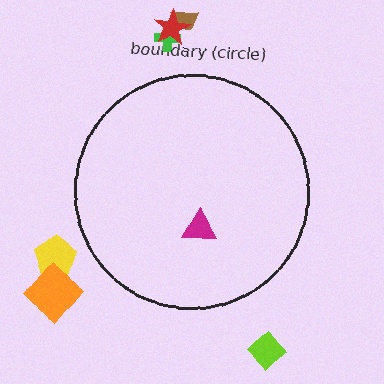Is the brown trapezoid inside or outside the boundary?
Outside.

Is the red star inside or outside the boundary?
Outside.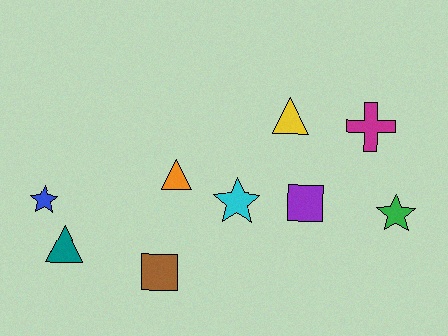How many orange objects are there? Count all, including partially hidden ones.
There is 1 orange object.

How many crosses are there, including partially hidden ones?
There is 1 cross.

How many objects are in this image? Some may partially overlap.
There are 9 objects.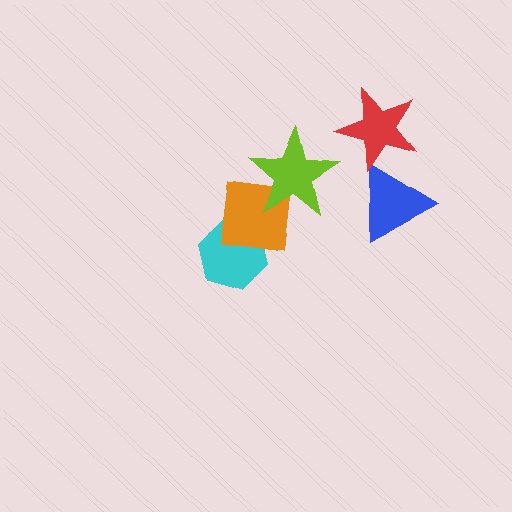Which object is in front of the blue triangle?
The red star is in front of the blue triangle.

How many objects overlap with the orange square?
2 objects overlap with the orange square.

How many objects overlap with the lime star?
1 object overlaps with the lime star.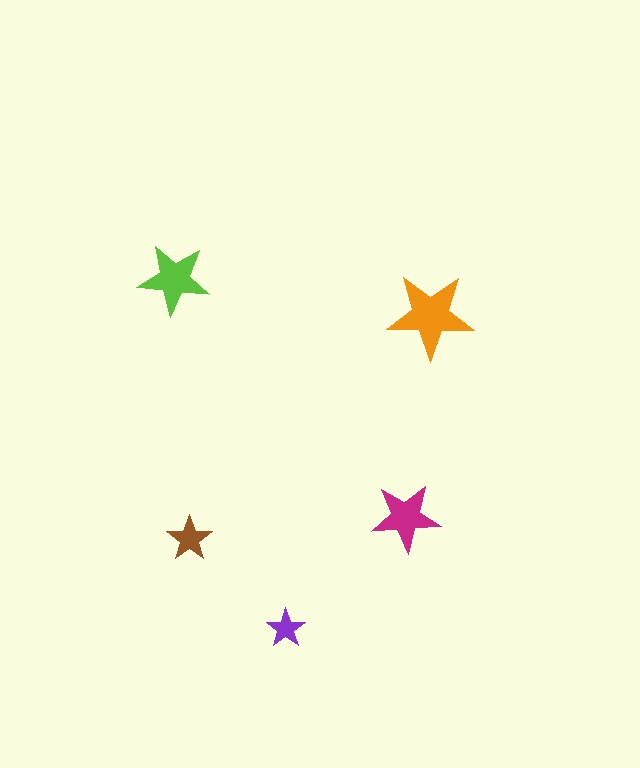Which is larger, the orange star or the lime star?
The orange one.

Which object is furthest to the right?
The orange star is rightmost.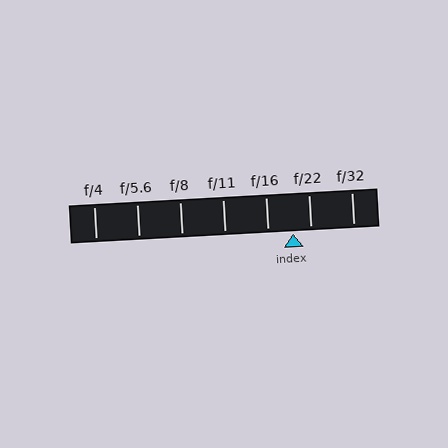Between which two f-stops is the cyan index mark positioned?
The index mark is between f/16 and f/22.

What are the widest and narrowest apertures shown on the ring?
The widest aperture shown is f/4 and the narrowest is f/32.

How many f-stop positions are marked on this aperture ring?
There are 7 f-stop positions marked.